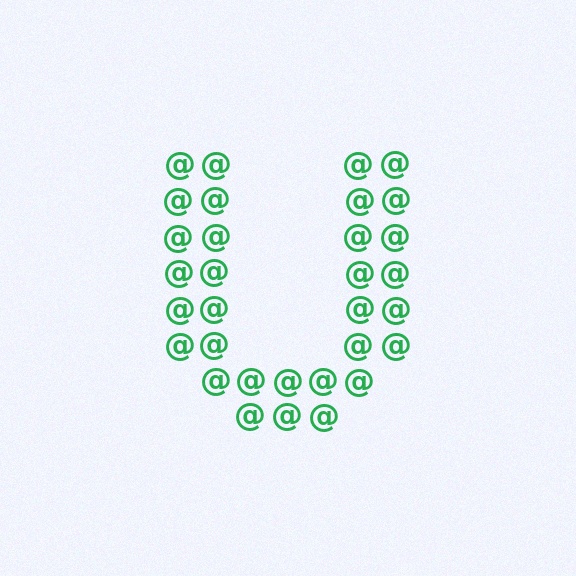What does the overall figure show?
The overall figure shows the letter U.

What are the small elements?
The small elements are at signs.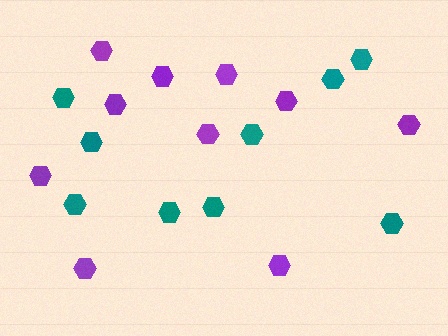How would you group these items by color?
There are 2 groups: one group of purple hexagons (10) and one group of teal hexagons (9).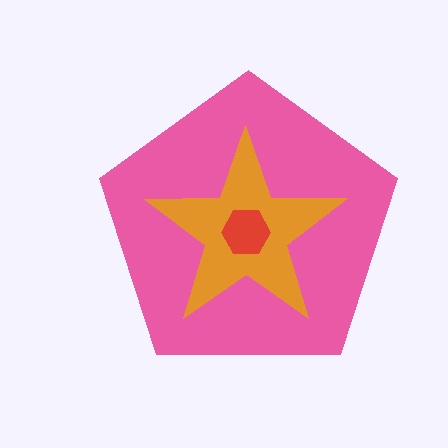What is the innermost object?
The red hexagon.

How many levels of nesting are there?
3.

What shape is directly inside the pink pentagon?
The orange star.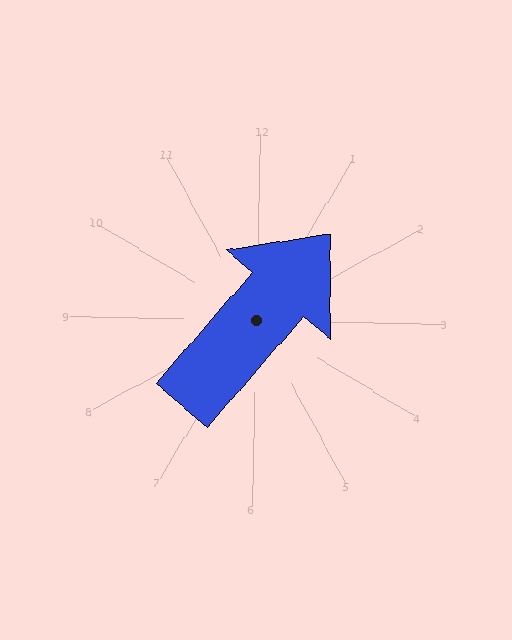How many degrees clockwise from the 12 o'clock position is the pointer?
Approximately 40 degrees.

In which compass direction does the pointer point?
Northeast.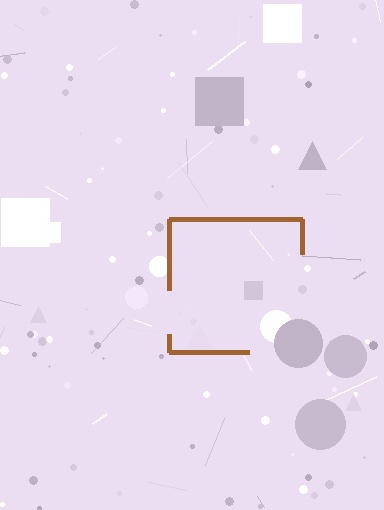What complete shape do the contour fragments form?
The contour fragments form a square.